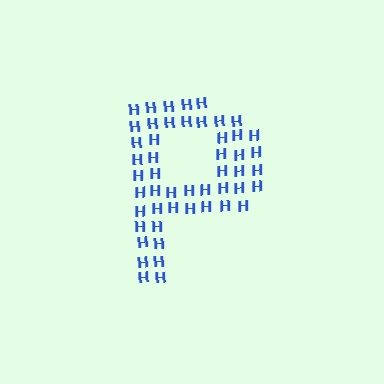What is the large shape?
The large shape is the letter P.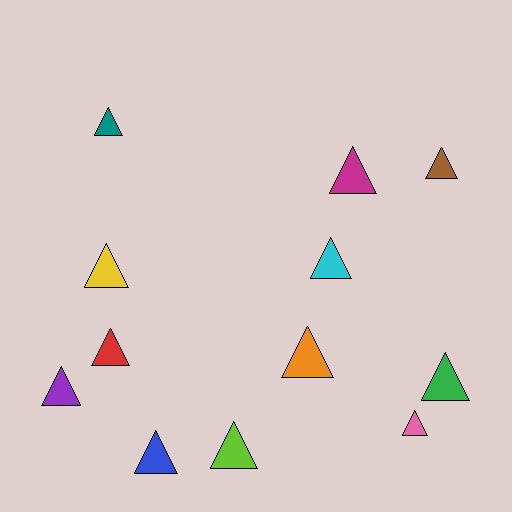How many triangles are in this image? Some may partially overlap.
There are 12 triangles.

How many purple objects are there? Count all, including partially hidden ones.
There is 1 purple object.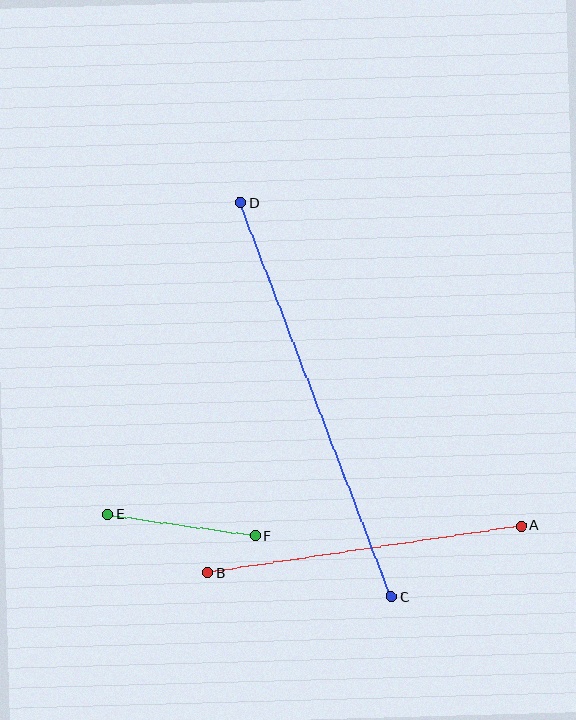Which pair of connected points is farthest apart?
Points C and D are farthest apart.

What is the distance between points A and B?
The distance is approximately 317 pixels.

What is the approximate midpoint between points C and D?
The midpoint is at approximately (316, 400) pixels.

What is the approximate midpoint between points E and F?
The midpoint is at approximately (181, 525) pixels.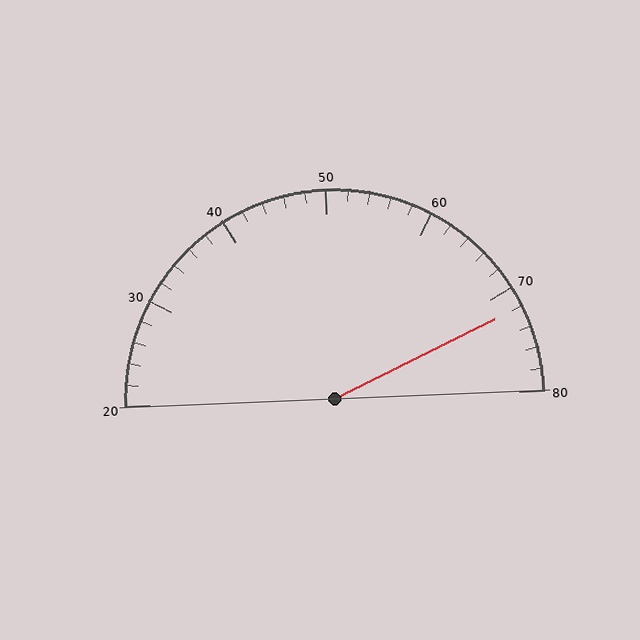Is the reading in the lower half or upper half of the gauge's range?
The reading is in the upper half of the range (20 to 80).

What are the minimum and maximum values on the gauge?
The gauge ranges from 20 to 80.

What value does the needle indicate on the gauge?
The needle indicates approximately 72.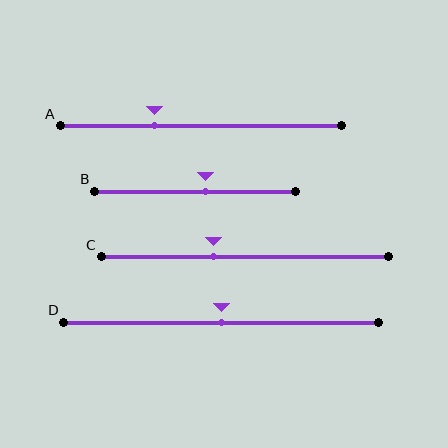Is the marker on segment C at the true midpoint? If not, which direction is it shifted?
No, the marker on segment C is shifted to the left by about 11% of the segment length.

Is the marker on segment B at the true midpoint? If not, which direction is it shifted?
No, the marker on segment B is shifted to the right by about 5% of the segment length.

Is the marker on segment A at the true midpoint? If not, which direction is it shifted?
No, the marker on segment A is shifted to the left by about 16% of the segment length.